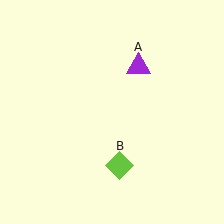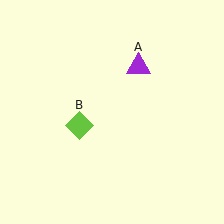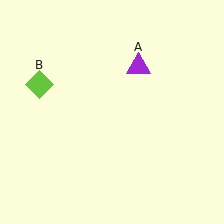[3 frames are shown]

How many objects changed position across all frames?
1 object changed position: lime diamond (object B).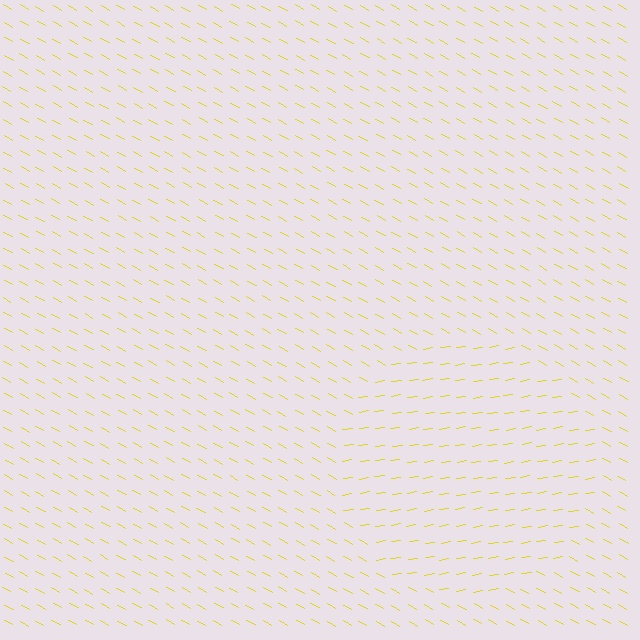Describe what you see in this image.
The image is filled with small yellow line segments. A circle region in the image has lines oriented differently from the surrounding lines, creating a visible texture boundary.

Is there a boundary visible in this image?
Yes, there is a texture boundary formed by a change in line orientation.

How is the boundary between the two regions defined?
The boundary is defined purely by a change in line orientation (approximately 38 degrees difference). All lines are the same color and thickness.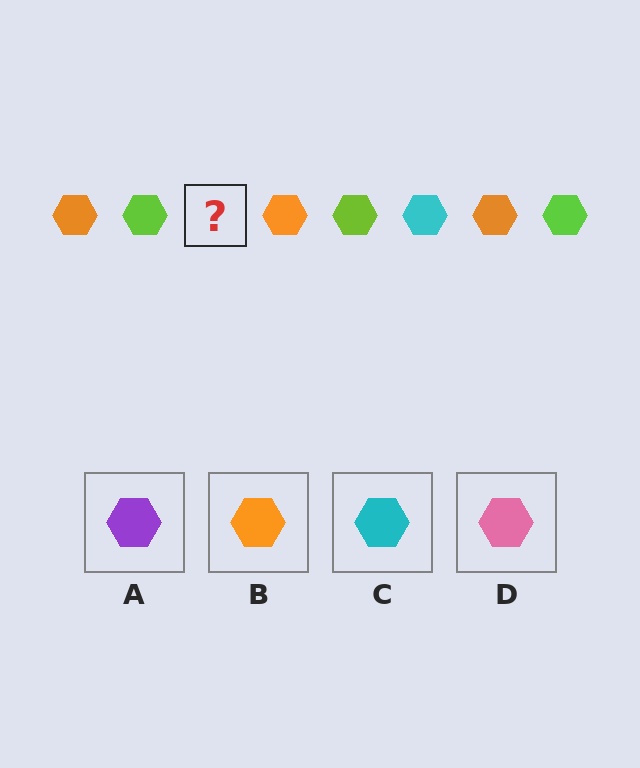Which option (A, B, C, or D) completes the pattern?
C.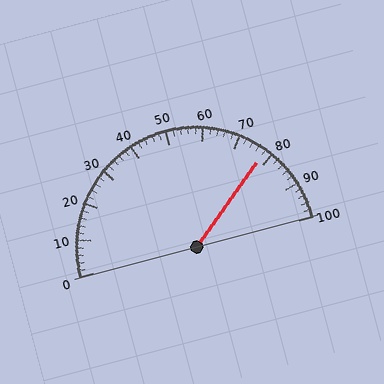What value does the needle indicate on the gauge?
The needle indicates approximately 78.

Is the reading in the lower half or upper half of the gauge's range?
The reading is in the upper half of the range (0 to 100).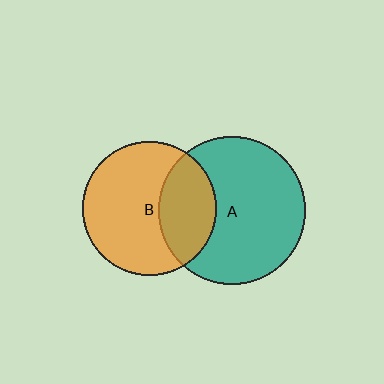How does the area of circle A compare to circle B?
Approximately 1.2 times.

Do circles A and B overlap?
Yes.